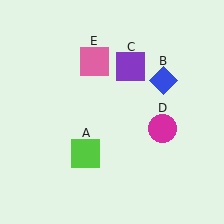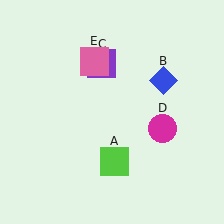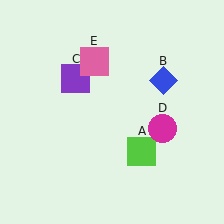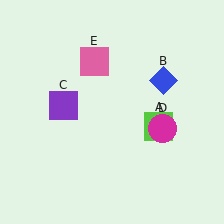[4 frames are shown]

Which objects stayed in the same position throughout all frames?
Blue diamond (object B) and magenta circle (object D) and pink square (object E) remained stationary.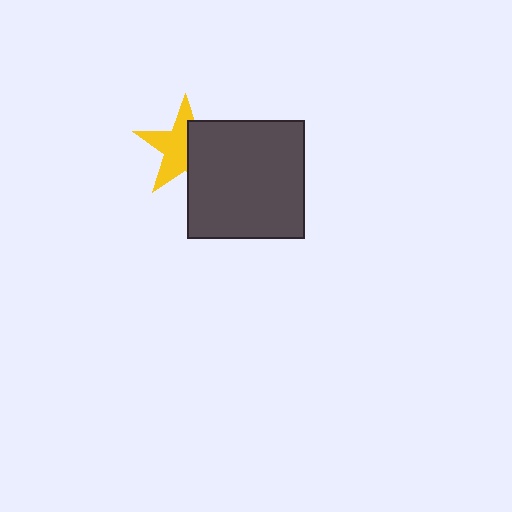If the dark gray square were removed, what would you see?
You would see the complete yellow star.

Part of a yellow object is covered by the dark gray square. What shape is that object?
It is a star.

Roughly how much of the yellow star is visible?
About half of it is visible (roughly 57%).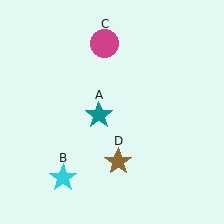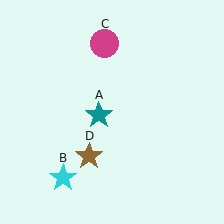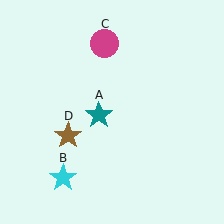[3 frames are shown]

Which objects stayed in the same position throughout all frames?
Teal star (object A) and cyan star (object B) and magenta circle (object C) remained stationary.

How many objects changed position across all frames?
1 object changed position: brown star (object D).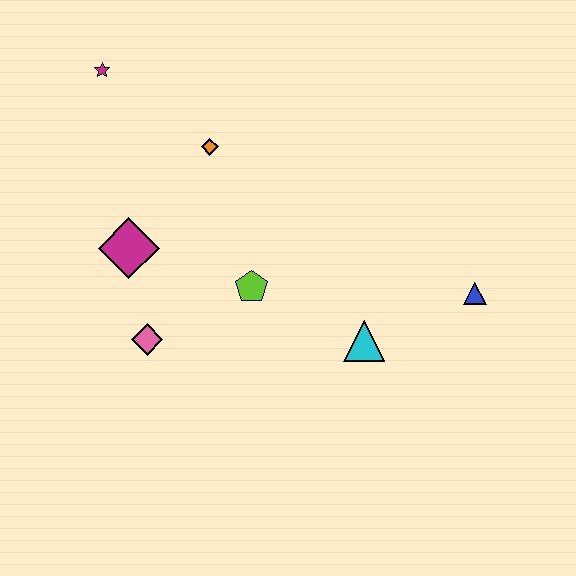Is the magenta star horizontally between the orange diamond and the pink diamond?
No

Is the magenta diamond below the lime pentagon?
No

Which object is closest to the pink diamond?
The magenta diamond is closest to the pink diamond.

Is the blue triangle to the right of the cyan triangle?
Yes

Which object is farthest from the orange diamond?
The blue triangle is farthest from the orange diamond.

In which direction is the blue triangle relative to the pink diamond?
The blue triangle is to the right of the pink diamond.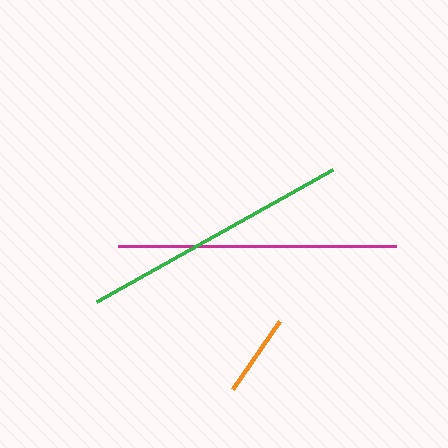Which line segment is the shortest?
The orange line is the shortest at approximately 82 pixels.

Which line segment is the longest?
The magenta line is the longest at approximately 278 pixels.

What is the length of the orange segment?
The orange segment is approximately 82 pixels long.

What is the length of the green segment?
The green segment is approximately 271 pixels long.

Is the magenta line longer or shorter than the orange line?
The magenta line is longer than the orange line.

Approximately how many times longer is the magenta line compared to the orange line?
The magenta line is approximately 3.4 times the length of the orange line.